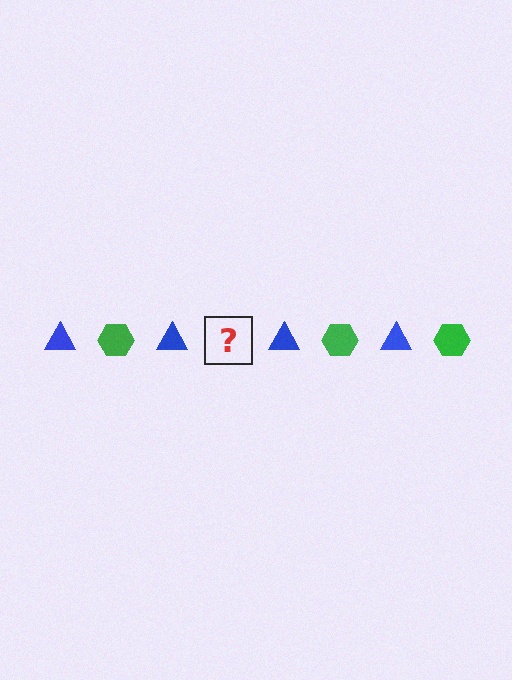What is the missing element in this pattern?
The missing element is a green hexagon.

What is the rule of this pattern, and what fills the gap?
The rule is that the pattern alternates between blue triangle and green hexagon. The gap should be filled with a green hexagon.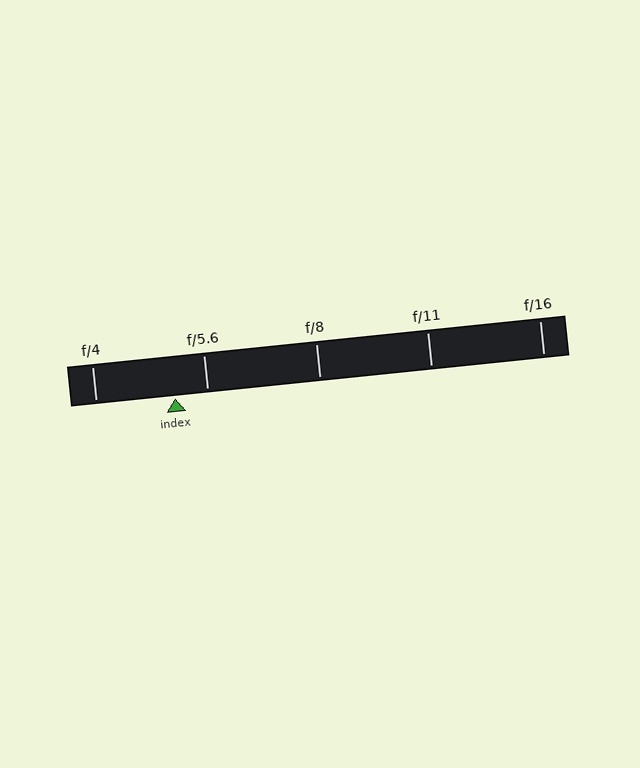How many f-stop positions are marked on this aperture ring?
There are 5 f-stop positions marked.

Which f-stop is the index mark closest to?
The index mark is closest to f/5.6.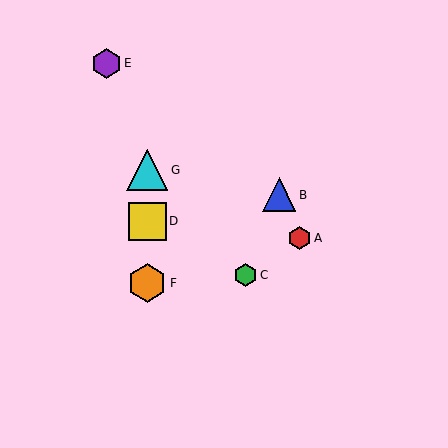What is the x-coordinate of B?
Object B is at x≈279.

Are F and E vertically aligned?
No, F is at x≈147 and E is at x≈107.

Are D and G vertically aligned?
Yes, both are at x≈147.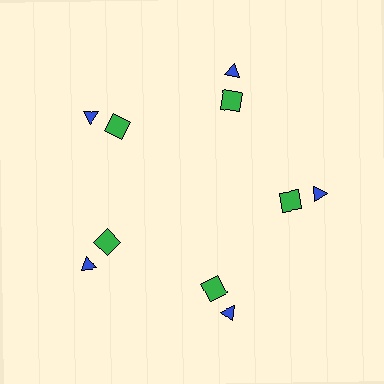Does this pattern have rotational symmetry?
Yes, this pattern has 5-fold rotational symmetry. It looks the same after rotating 72 degrees around the center.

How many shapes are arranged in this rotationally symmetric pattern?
There are 10 shapes, arranged in 5 groups of 2.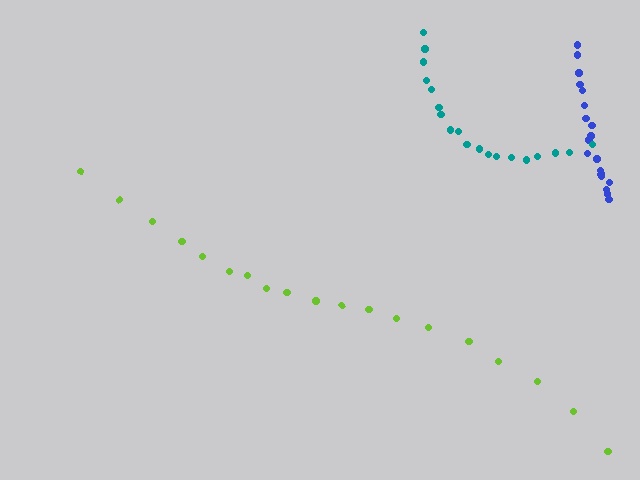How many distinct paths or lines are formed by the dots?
There are 3 distinct paths.